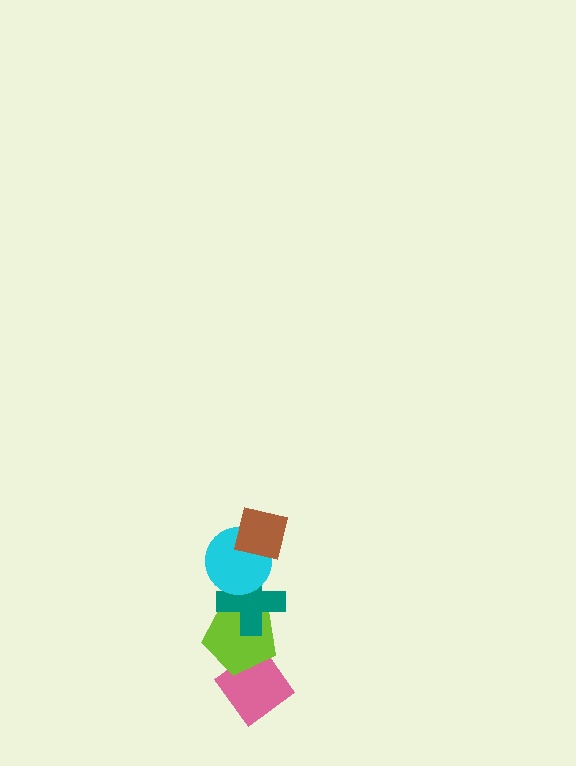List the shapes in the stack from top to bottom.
From top to bottom: the brown square, the cyan circle, the teal cross, the lime pentagon, the pink diamond.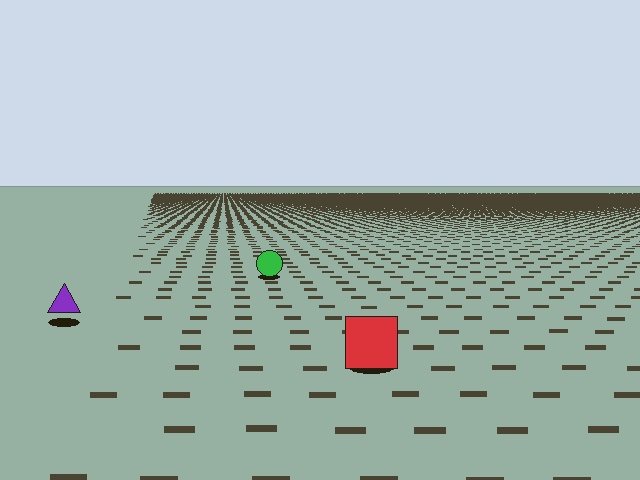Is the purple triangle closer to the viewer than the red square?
No. The red square is closer — you can tell from the texture gradient: the ground texture is coarser near it.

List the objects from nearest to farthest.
From nearest to farthest: the red square, the purple triangle, the green circle.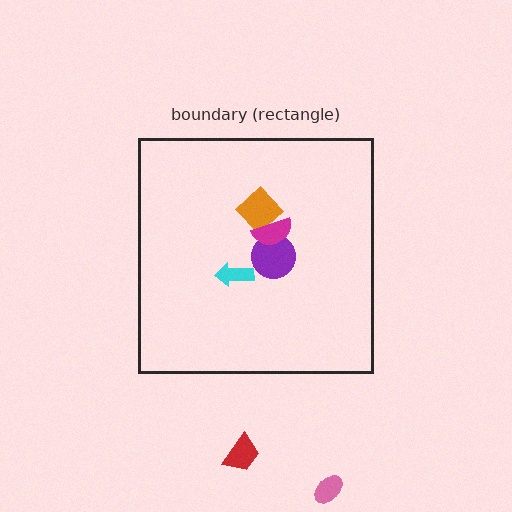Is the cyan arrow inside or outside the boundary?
Inside.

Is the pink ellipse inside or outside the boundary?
Outside.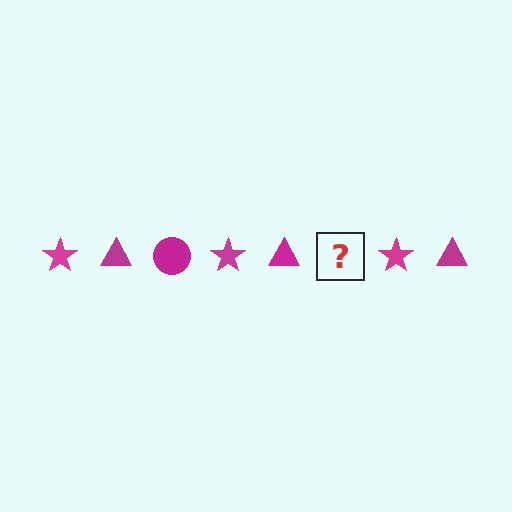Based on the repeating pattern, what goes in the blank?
The blank should be a magenta circle.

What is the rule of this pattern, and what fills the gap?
The rule is that the pattern cycles through star, triangle, circle shapes in magenta. The gap should be filled with a magenta circle.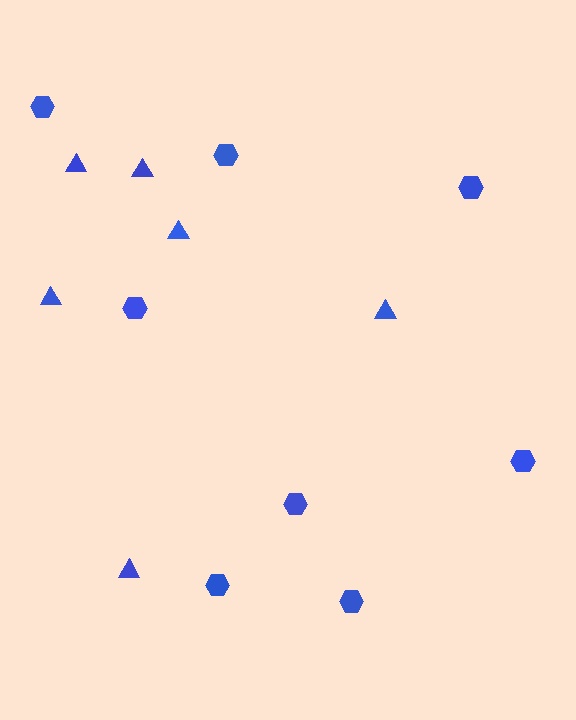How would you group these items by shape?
There are 2 groups: one group of triangles (6) and one group of hexagons (8).